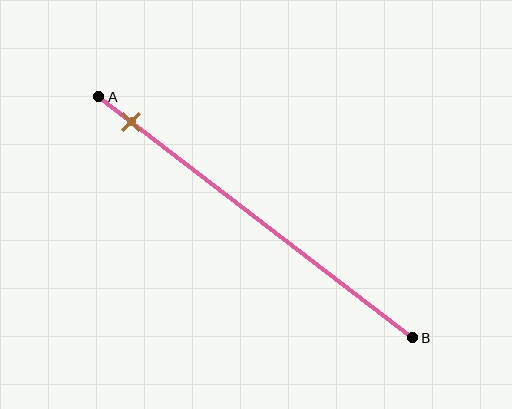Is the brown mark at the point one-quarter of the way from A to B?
No, the mark is at about 10% from A, not at the 25% one-quarter point.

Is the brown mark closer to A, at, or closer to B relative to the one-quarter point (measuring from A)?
The brown mark is closer to point A than the one-quarter point of segment AB.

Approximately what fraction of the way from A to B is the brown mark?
The brown mark is approximately 10% of the way from A to B.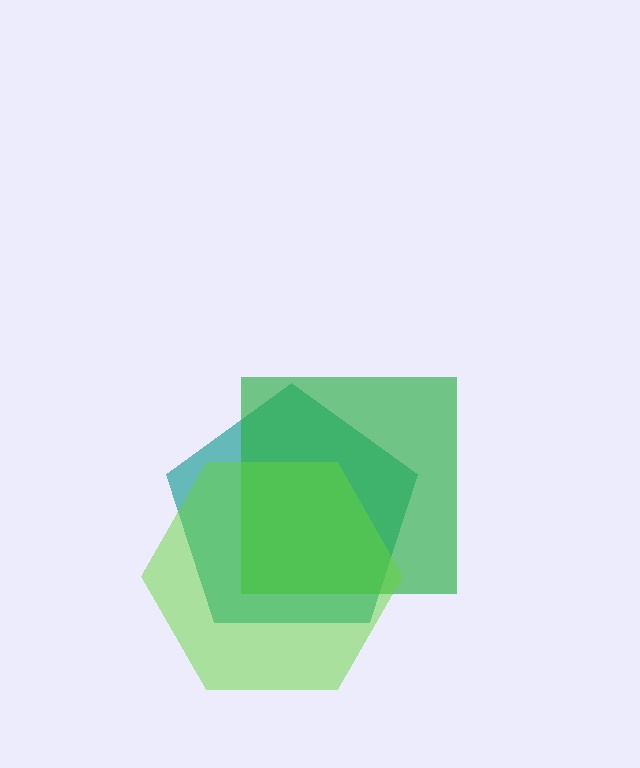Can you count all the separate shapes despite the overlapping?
Yes, there are 3 separate shapes.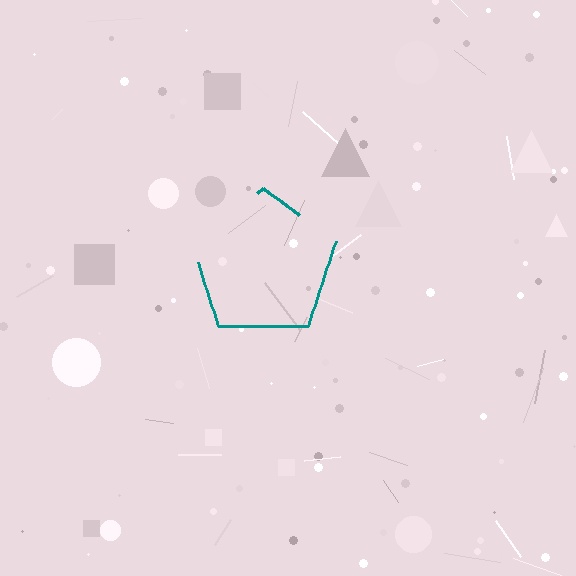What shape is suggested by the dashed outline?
The dashed outline suggests a pentagon.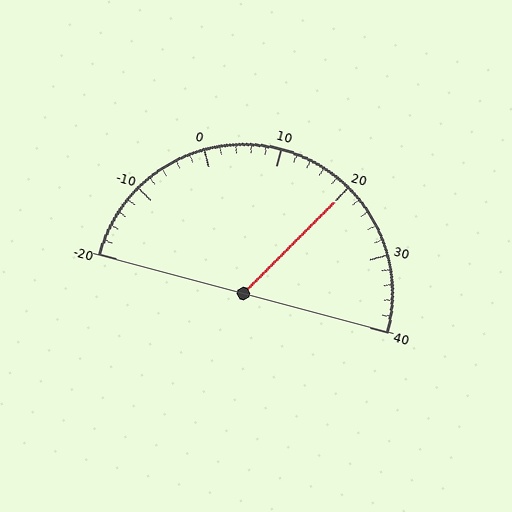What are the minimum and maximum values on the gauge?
The gauge ranges from -20 to 40.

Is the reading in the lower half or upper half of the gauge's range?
The reading is in the upper half of the range (-20 to 40).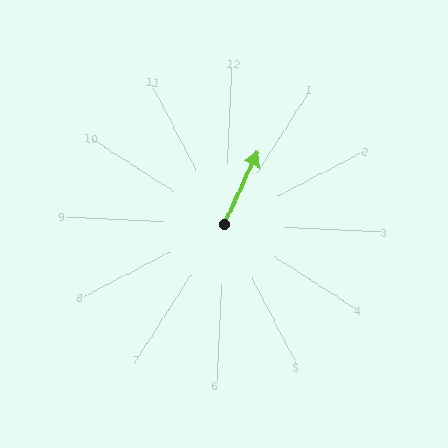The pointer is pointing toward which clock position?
Roughly 1 o'clock.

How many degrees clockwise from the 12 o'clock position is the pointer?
Approximately 23 degrees.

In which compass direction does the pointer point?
Northeast.